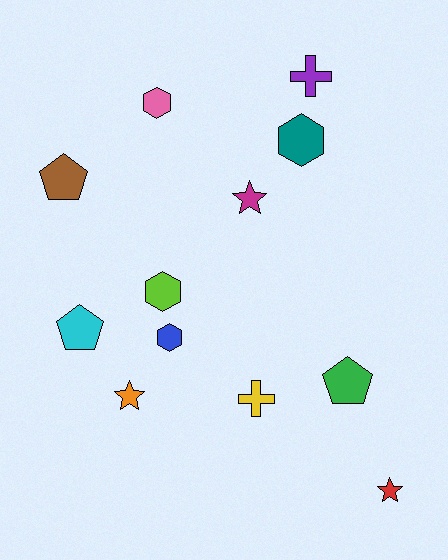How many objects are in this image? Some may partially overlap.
There are 12 objects.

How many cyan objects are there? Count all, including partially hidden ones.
There is 1 cyan object.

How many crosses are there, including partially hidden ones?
There are 2 crosses.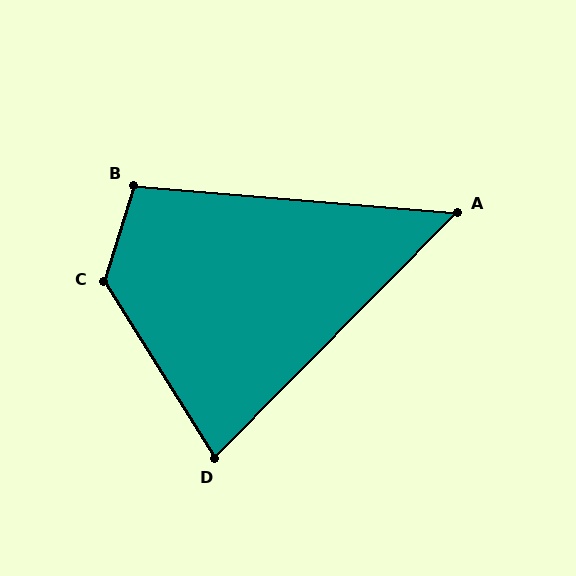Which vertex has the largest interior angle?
C, at approximately 130 degrees.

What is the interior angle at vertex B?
Approximately 103 degrees (obtuse).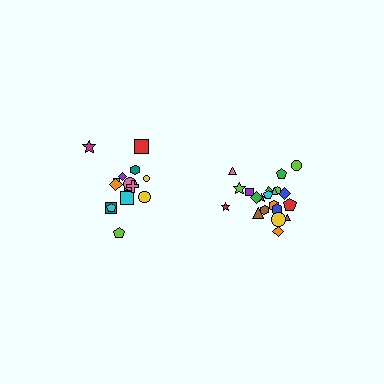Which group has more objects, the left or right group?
The right group.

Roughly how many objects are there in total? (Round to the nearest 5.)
Roughly 35 objects in total.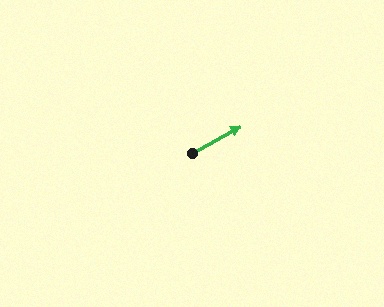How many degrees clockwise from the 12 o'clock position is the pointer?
Approximately 60 degrees.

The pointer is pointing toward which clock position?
Roughly 2 o'clock.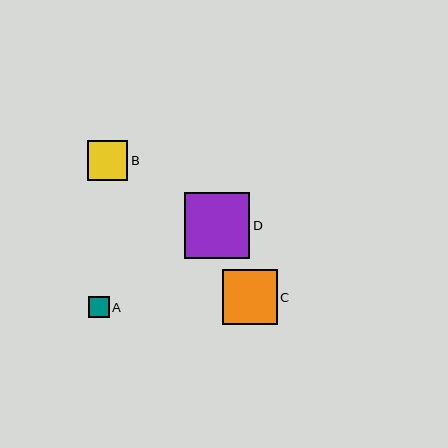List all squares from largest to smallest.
From largest to smallest: D, C, B, A.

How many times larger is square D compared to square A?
Square D is approximately 3.1 times the size of square A.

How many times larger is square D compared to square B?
Square D is approximately 1.6 times the size of square B.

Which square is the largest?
Square D is the largest with a size of approximately 65 pixels.